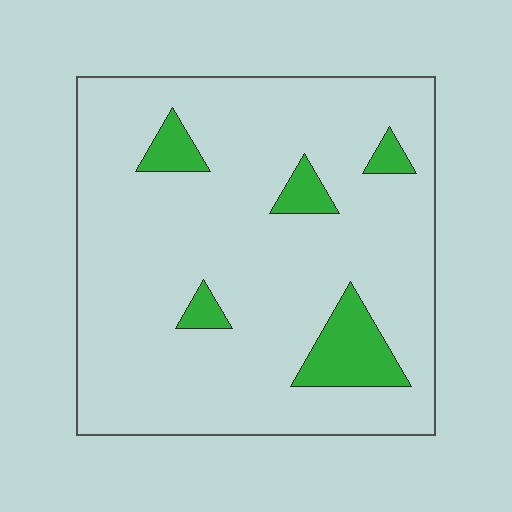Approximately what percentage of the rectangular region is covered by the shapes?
Approximately 10%.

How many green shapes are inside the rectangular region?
5.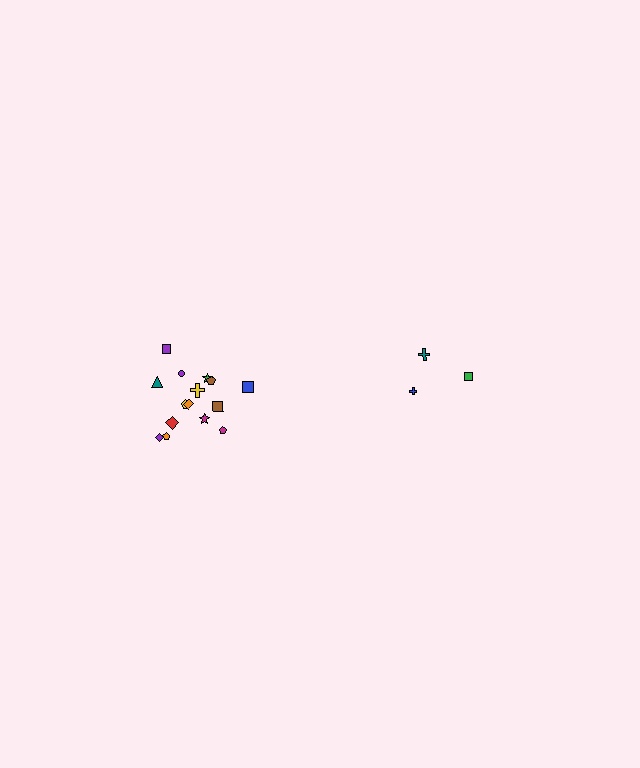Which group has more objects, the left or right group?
The left group.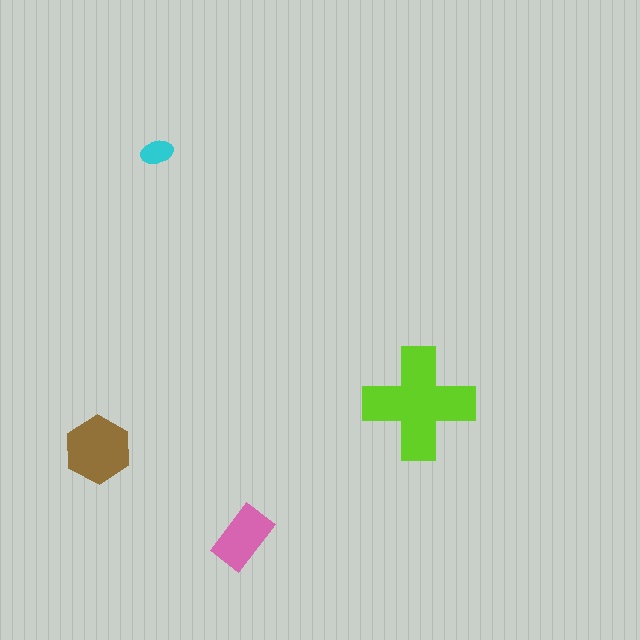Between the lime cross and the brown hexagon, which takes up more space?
The lime cross.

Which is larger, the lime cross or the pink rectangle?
The lime cross.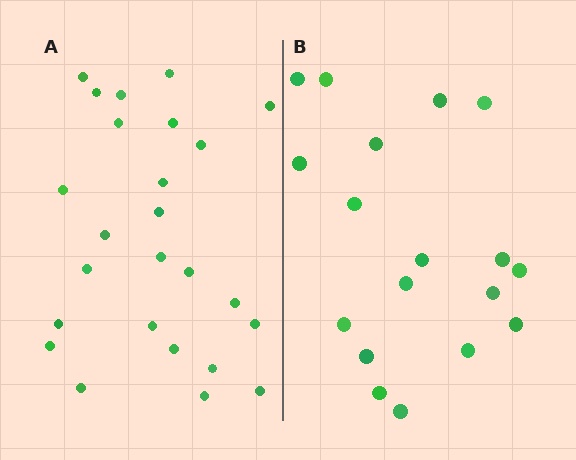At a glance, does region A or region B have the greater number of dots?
Region A (the left region) has more dots.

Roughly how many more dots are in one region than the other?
Region A has roughly 8 or so more dots than region B.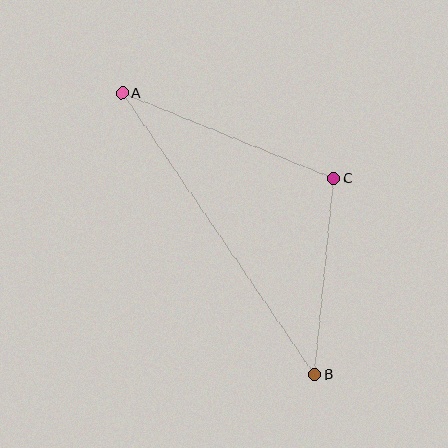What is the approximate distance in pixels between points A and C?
The distance between A and C is approximately 228 pixels.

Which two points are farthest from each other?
Points A and B are farthest from each other.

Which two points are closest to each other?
Points B and C are closest to each other.